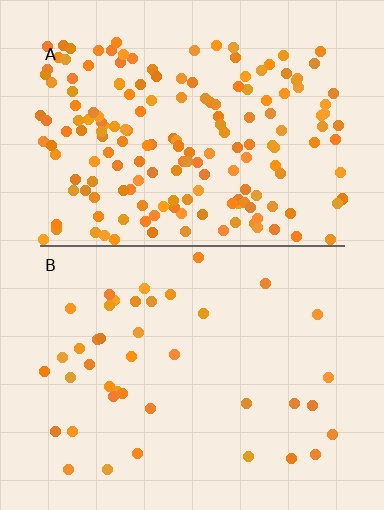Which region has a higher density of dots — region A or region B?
A (the top).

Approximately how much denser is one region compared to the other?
Approximately 4.3× — region A over region B.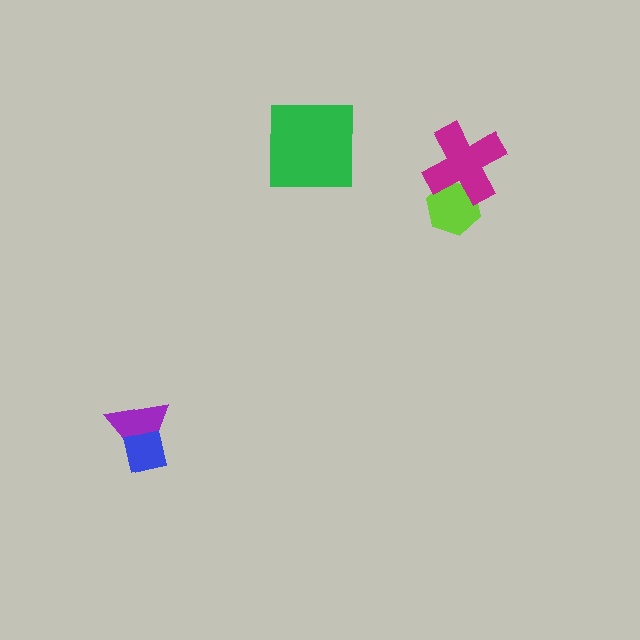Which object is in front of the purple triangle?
The blue square is in front of the purple triangle.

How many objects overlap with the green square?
0 objects overlap with the green square.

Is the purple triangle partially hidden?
Yes, it is partially covered by another shape.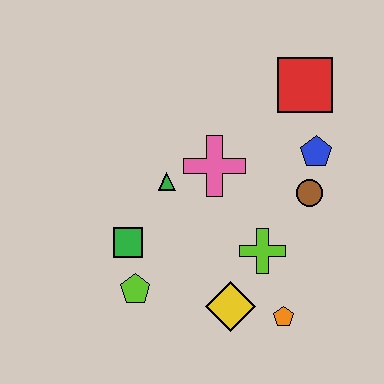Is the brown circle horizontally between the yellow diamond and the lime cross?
No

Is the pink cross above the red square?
No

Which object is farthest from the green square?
The red square is farthest from the green square.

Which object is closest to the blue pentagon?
The brown circle is closest to the blue pentagon.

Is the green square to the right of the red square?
No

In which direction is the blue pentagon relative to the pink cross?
The blue pentagon is to the right of the pink cross.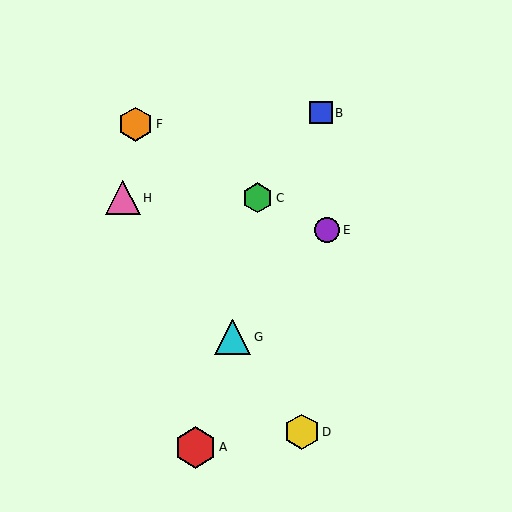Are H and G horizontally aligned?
No, H is at y≈198 and G is at y≈337.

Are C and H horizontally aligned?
Yes, both are at y≈198.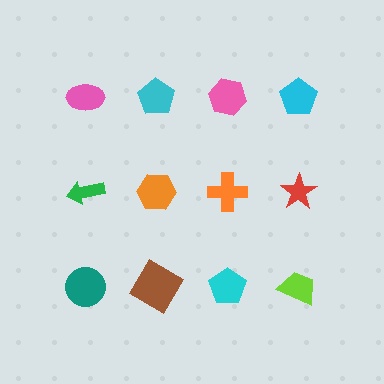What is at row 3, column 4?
A lime trapezoid.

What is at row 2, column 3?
An orange cross.